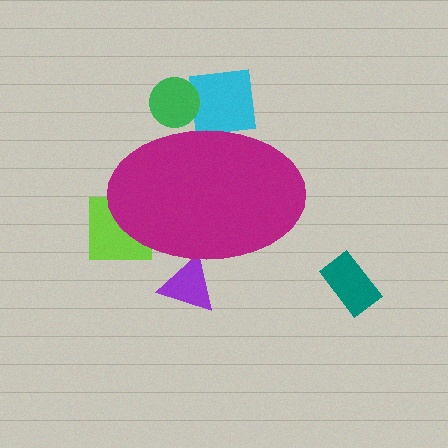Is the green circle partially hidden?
Yes, the green circle is partially hidden behind the magenta ellipse.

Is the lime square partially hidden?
Yes, the lime square is partially hidden behind the magenta ellipse.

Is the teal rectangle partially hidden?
No, the teal rectangle is fully visible.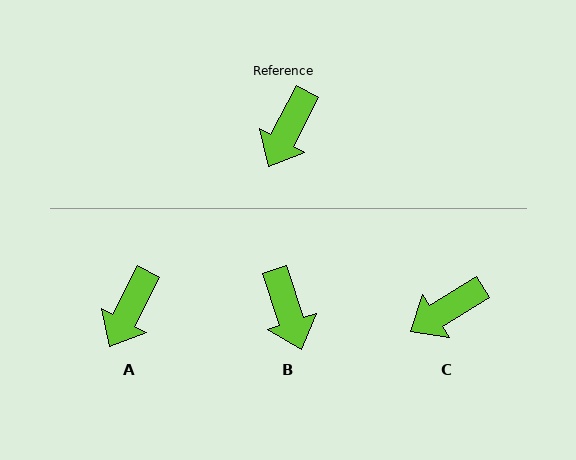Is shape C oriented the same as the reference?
No, it is off by about 31 degrees.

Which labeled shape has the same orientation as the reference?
A.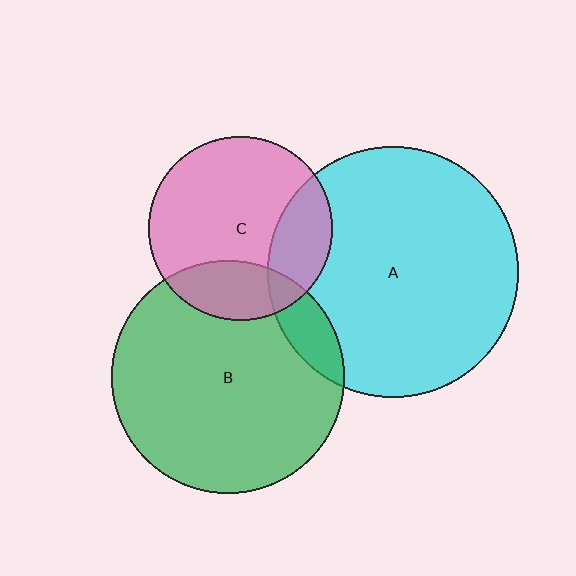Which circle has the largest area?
Circle A (cyan).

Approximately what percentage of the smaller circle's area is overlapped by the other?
Approximately 20%.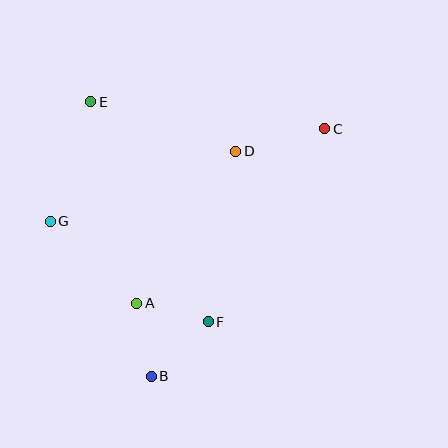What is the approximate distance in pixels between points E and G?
The distance between E and G is approximately 126 pixels.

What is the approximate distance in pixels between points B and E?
The distance between B and E is approximately 281 pixels.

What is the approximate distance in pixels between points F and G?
The distance between F and G is approximately 187 pixels.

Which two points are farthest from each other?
Points B and C are farthest from each other.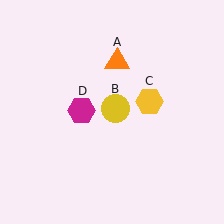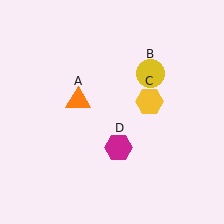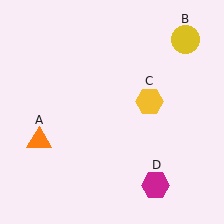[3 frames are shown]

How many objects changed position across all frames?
3 objects changed position: orange triangle (object A), yellow circle (object B), magenta hexagon (object D).